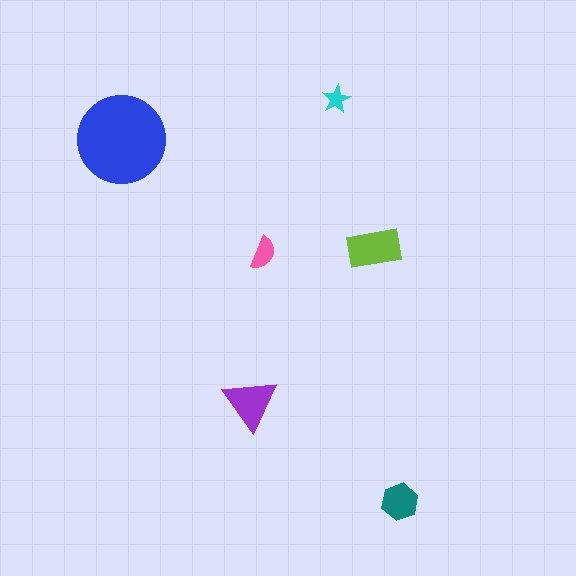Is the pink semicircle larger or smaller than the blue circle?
Smaller.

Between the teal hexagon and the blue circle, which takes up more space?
The blue circle.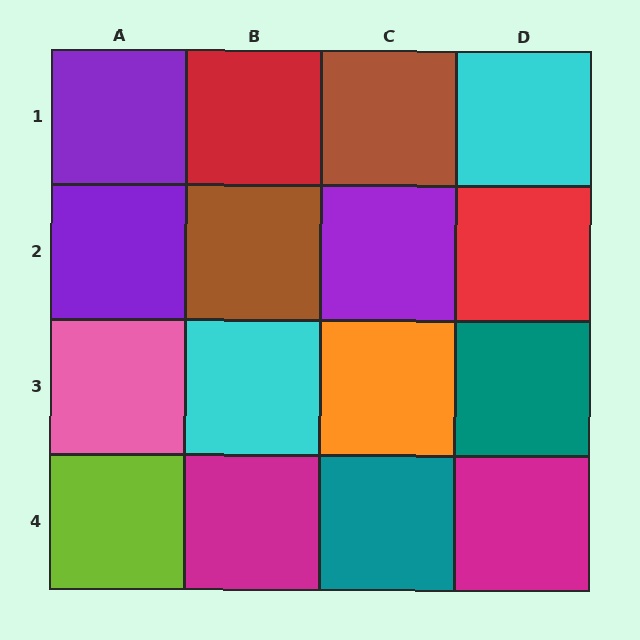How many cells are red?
2 cells are red.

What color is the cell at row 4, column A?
Lime.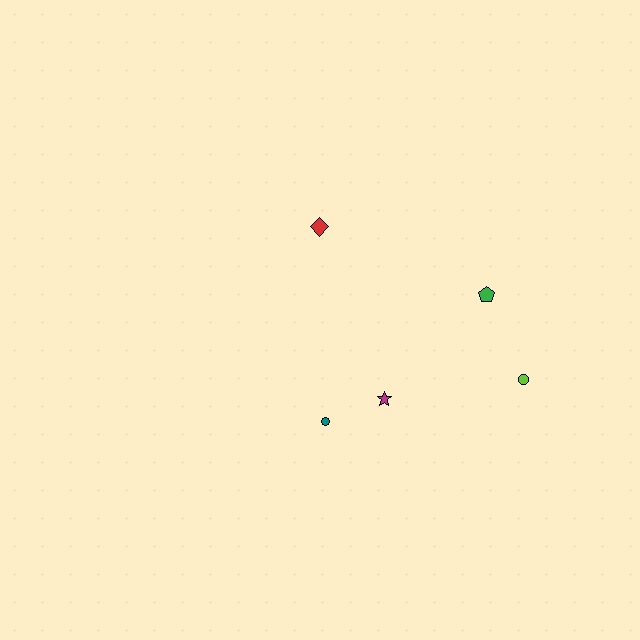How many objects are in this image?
There are 5 objects.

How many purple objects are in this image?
There are no purple objects.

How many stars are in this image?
There is 1 star.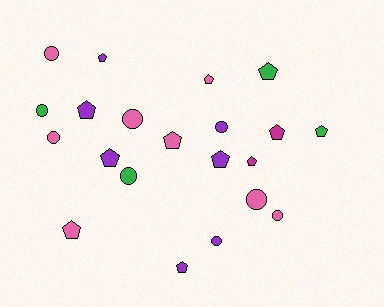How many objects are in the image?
There are 21 objects.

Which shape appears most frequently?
Pentagon, with 12 objects.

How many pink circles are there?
There are 5 pink circles.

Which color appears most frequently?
Pink, with 8 objects.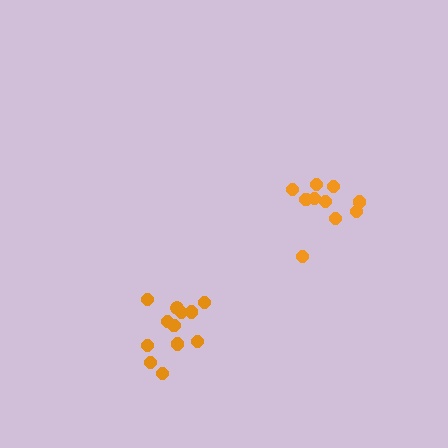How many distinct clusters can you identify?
There are 2 distinct clusters.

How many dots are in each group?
Group 1: 10 dots, Group 2: 12 dots (22 total).